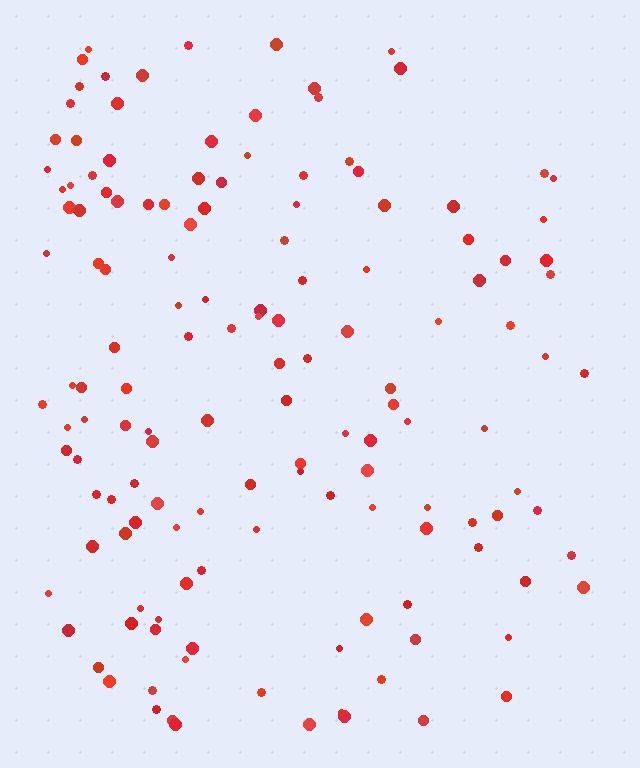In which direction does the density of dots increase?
From right to left, with the left side densest.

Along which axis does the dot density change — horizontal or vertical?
Horizontal.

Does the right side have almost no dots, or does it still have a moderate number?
Still a moderate number, just noticeably fewer than the left.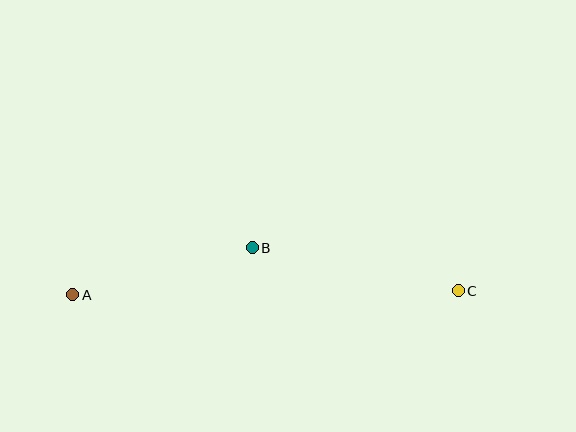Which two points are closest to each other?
Points A and B are closest to each other.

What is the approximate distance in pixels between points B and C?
The distance between B and C is approximately 210 pixels.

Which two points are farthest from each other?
Points A and C are farthest from each other.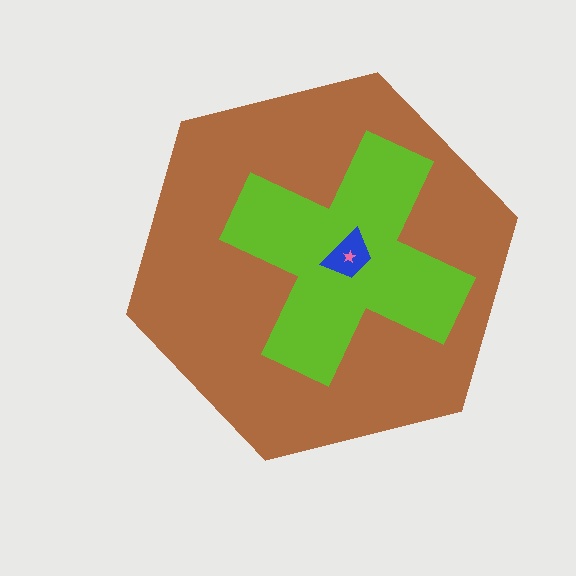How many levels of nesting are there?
4.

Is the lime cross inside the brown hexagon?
Yes.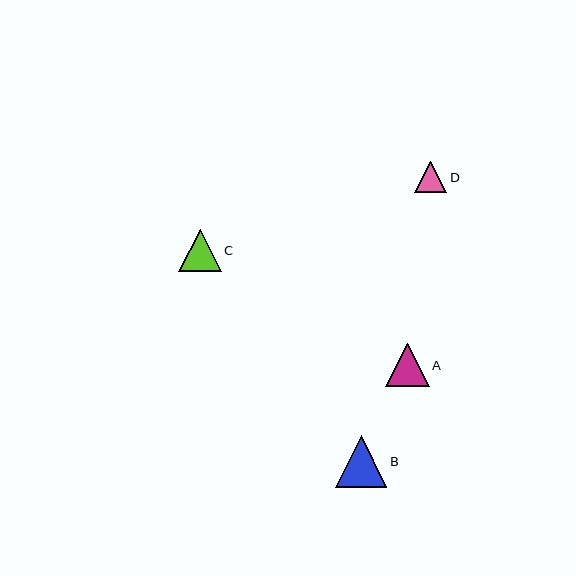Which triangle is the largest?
Triangle B is the largest with a size of approximately 51 pixels.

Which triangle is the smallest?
Triangle D is the smallest with a size of approximately 32 pixels.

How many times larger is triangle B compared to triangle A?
Triangle B is approximately 1.2 times the size of triangle A.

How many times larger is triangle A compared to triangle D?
Triangle A is approximately 1.4 times the size of triangle D.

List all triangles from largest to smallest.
From largest to smallest: B, A, C, D.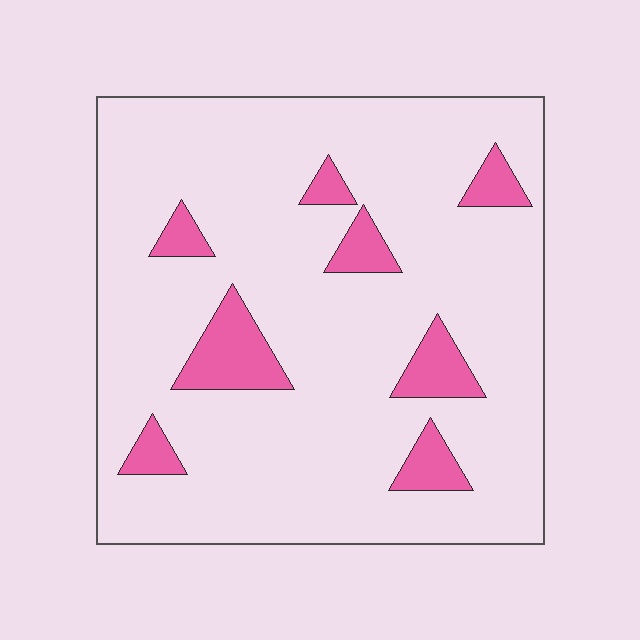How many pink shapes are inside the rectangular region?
8.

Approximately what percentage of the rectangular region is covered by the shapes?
Approximately 15%.